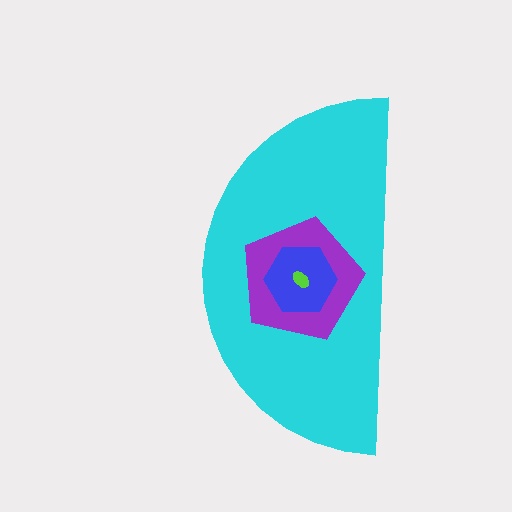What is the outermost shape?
The cyan semicircle.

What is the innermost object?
The lime ellipse.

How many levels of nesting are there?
4.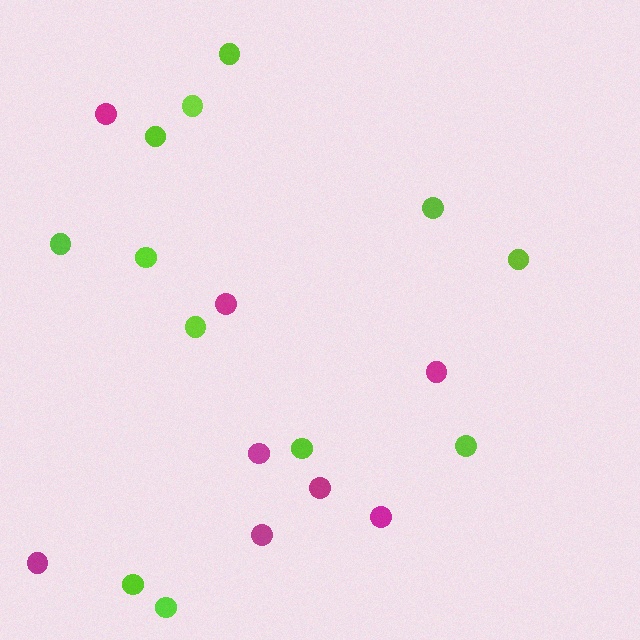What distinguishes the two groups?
There are 2 groups: one group of lime circles (12) and one group of magenta circles (8).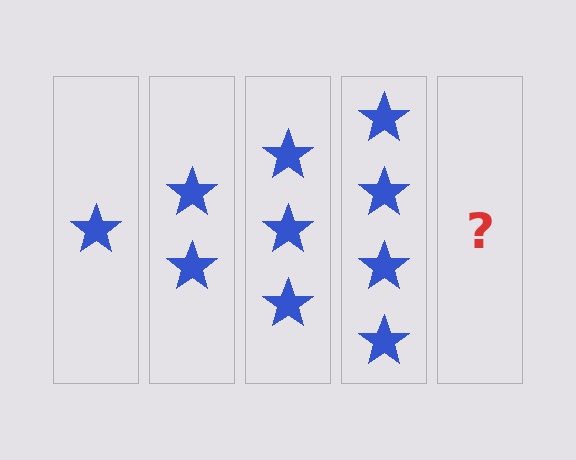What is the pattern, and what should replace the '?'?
The pattern is that each step adds one more star. The '?' should be 5 stars.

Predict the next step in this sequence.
The next step is 5 stars.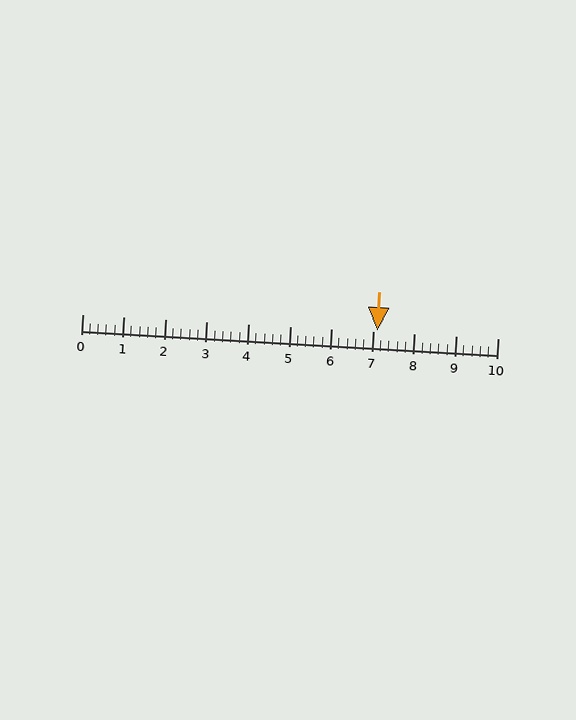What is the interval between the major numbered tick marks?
The major tick marks are spaced 1 units apart.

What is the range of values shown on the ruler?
The ruler shows values from 0 to 10.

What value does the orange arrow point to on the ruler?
The orange arrow points to approximately 7.1.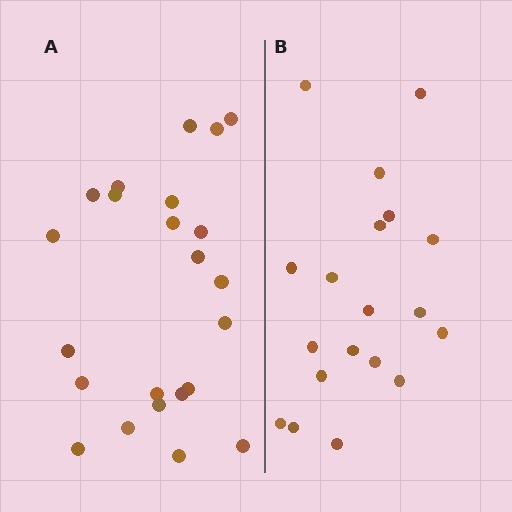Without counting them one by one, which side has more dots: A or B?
Region A (the left region) has more dots.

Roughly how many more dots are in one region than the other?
Region A has about 4 more dots than region B.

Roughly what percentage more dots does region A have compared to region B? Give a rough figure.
About 20% more.